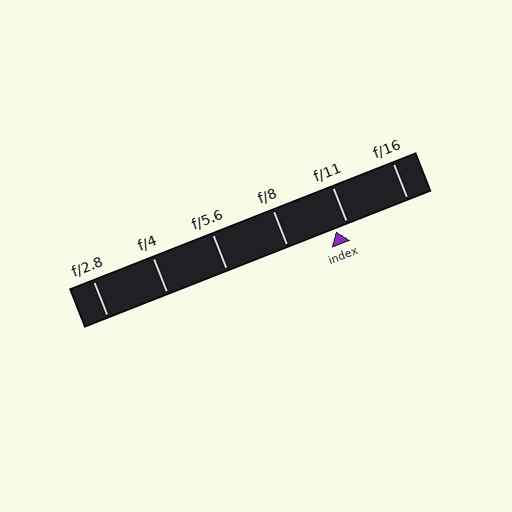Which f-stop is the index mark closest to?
The index mark is closest to f/11.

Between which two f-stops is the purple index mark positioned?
The index mark is between f/8 and f/11.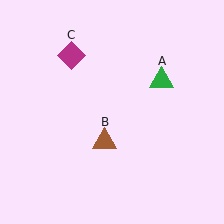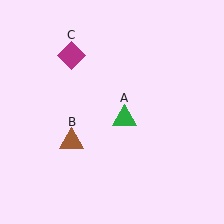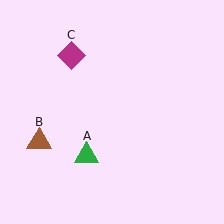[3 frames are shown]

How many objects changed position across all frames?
2 objects changed position: green triangle (object A), brown triangle (object B).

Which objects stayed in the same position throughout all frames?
Magenta diamond (object C) remained stationary.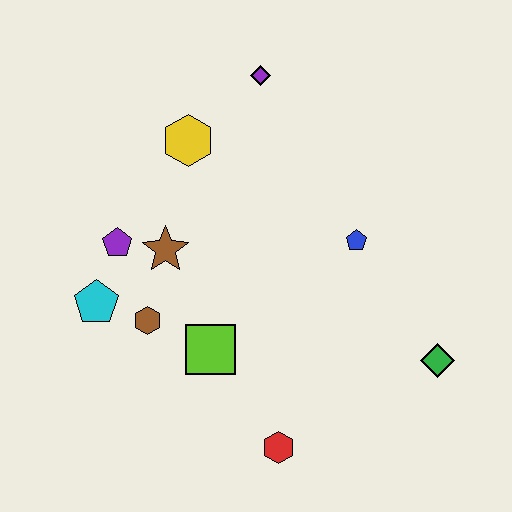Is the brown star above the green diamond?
Yes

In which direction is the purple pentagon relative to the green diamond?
The purple pentagon is to the left of the green diamond.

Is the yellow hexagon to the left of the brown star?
No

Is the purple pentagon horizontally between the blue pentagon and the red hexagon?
No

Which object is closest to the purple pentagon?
The brown star is closest to the purple pentagon.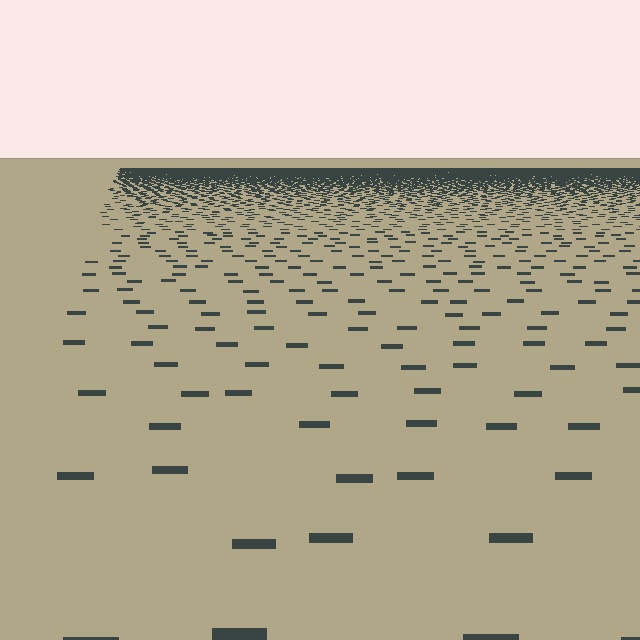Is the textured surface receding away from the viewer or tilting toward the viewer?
The surface is receding away from the viewer. Texture elements get smaller and denser toward the top.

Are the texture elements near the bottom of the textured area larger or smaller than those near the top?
Larger. Near the bottom, elements are closer to the viewer and appear at a bigger on-screen size.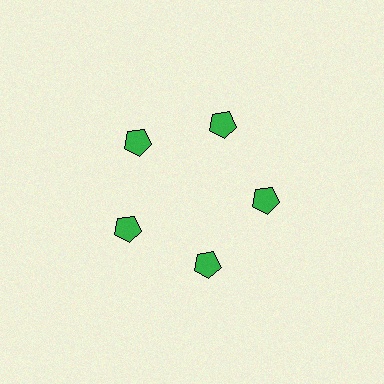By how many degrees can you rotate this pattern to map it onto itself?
The pattern maps onto itself every 72 degrees of rotation.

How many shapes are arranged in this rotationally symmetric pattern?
There are 5 shapes, arranged in 5 groups of 1.